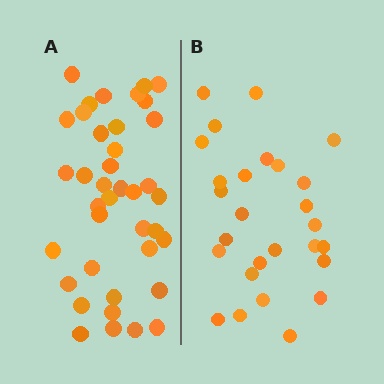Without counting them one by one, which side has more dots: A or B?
Region A (the left region) has more dots.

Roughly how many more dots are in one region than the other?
Region A has roughly 12 or so more dots than region B.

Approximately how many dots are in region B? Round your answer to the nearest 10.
About 30 dots. (The exact count is 27, which rounds to 30.)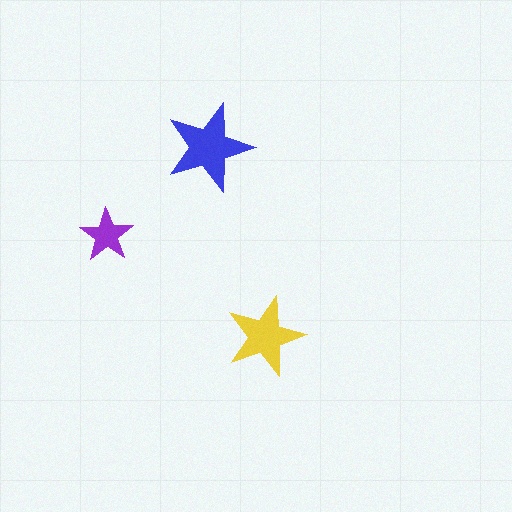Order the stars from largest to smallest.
the blue one, the yellow one, the purple one.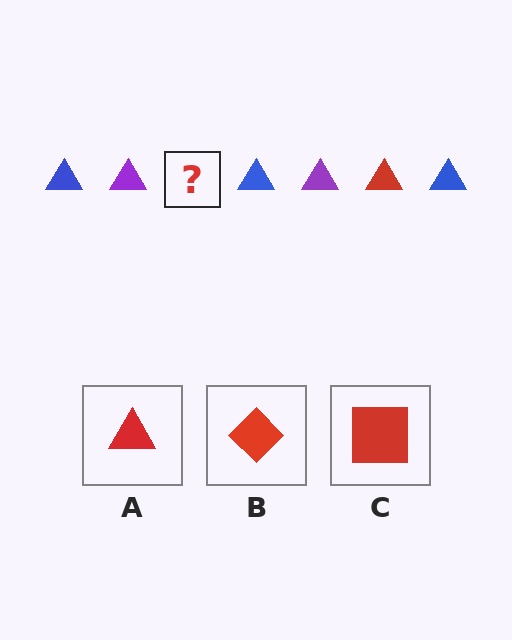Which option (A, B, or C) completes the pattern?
A.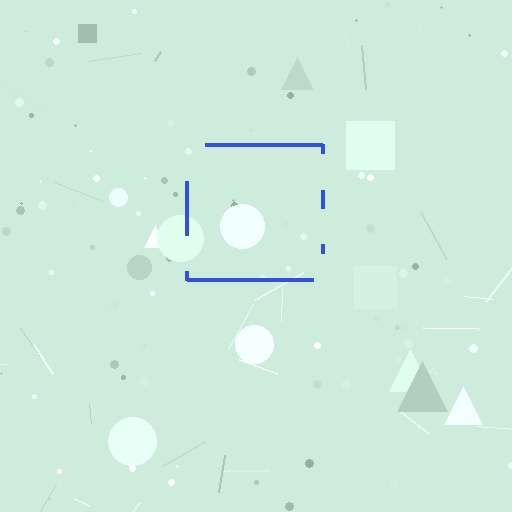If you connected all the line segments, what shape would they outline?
They would outline a square.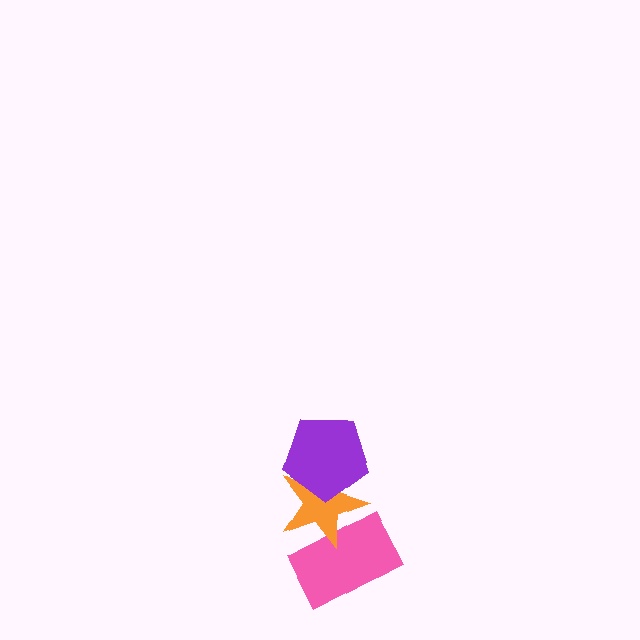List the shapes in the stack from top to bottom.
From top to bottom: the purple pentagon, the orange star, the pink rectangle.